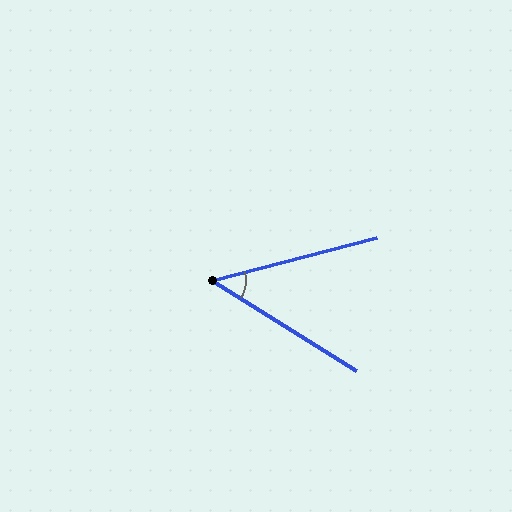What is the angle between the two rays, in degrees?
Approximately 47 degrees.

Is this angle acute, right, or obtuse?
It is acute.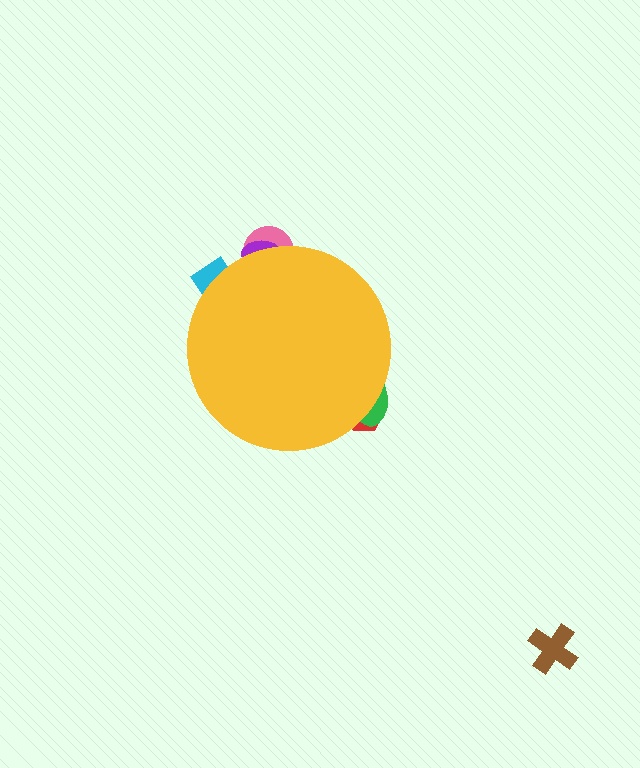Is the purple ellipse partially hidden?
Yes, the purple ellipse is partially hidden behind the yellow circle.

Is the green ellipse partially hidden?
Yes, the green ellipse is partially hidden behind the yellow circle.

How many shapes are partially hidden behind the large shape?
5 shapes are partially hidden.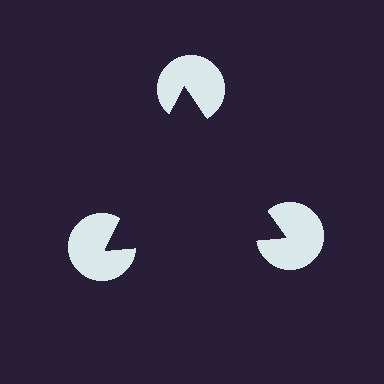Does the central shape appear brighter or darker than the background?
It typically appears slightly darker than the background, even though no actual brightness change is drawn.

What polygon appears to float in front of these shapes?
An illusory triangle — its edges are inferred from the aligned wedge cuts in the pac-man discs, not physically drawn.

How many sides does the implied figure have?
3 sides.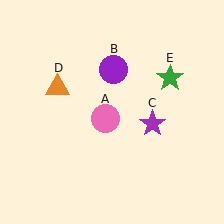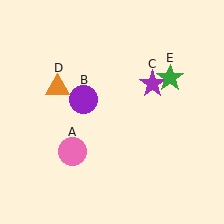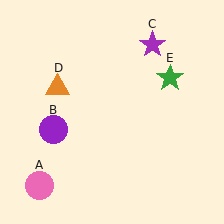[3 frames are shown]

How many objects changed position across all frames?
3 objects changed position: pink circle (object A), purple circle (object B), purple star (object C).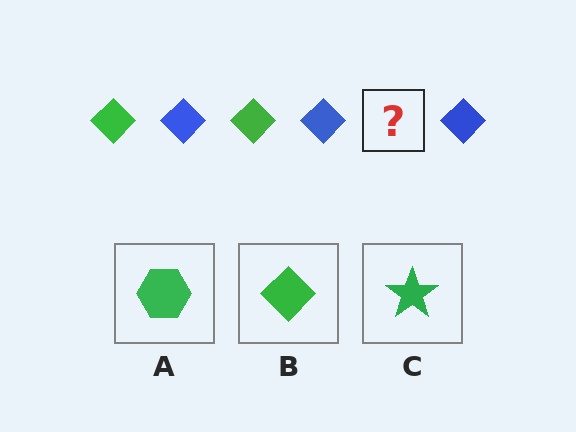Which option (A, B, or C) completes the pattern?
B.